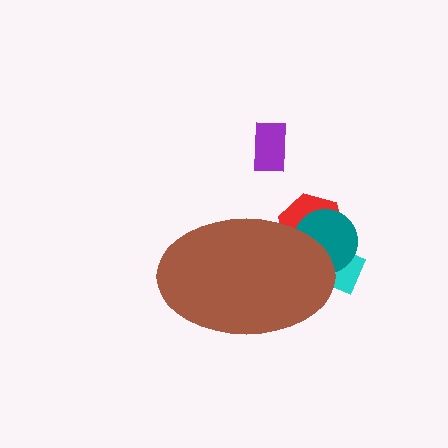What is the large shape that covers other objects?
A brown ellipse.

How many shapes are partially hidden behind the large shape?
3 shapes are partially hidden.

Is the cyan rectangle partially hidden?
Yes, the cyan rectangle is partially hidden behind the brown ellipse.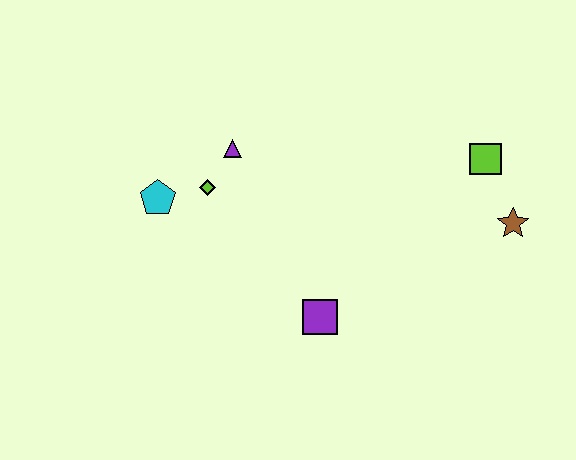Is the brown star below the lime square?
Yes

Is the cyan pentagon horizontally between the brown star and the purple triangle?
No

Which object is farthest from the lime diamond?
The brown star is farthest from the lime diamond.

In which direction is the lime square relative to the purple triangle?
The lime square is to the right of the purple triangle.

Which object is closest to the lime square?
The brown star is closest to the lime square.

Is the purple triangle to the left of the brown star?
Yes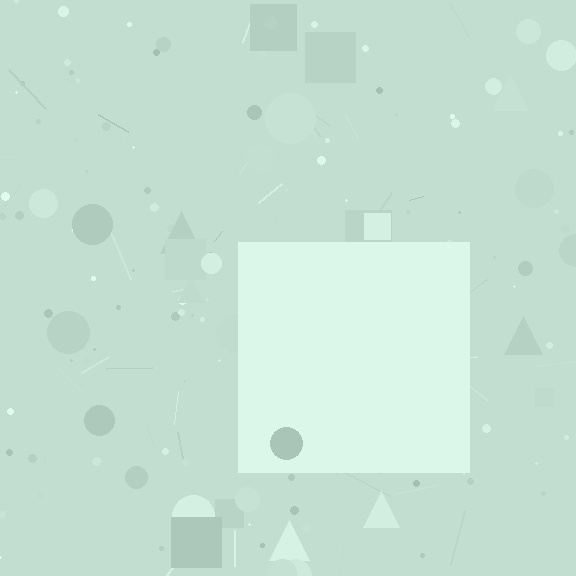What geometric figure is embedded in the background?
A square is embedded in the background.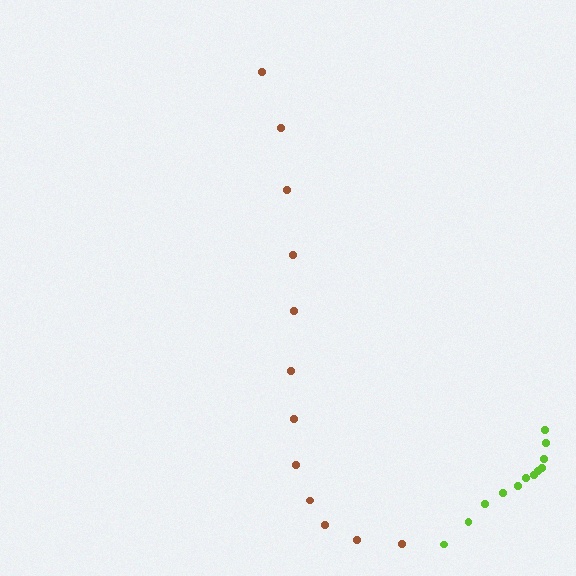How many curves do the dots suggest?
There are 2 distinct paths.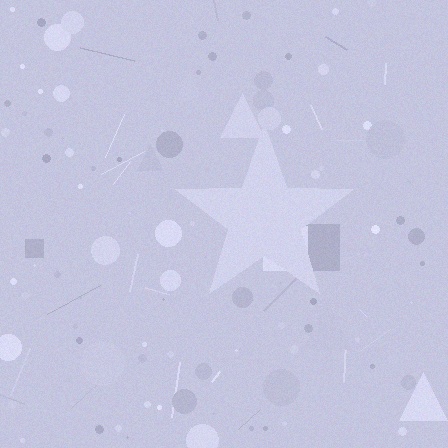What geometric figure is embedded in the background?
A star is embedded in the background.